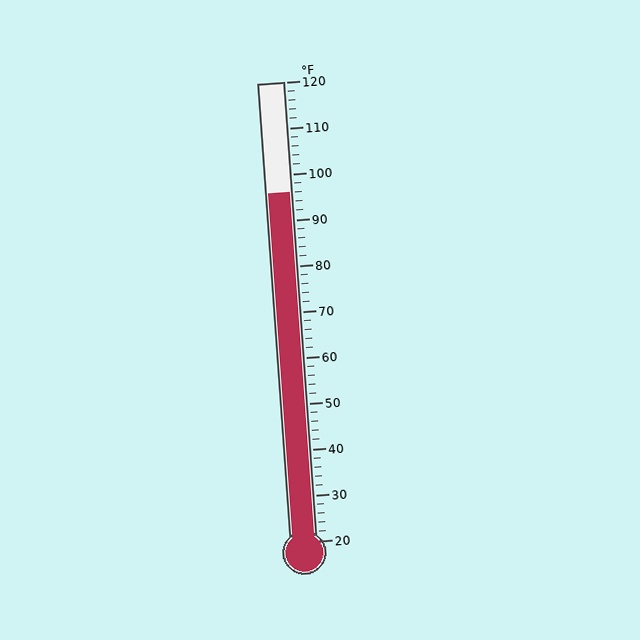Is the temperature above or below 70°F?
The temperature is above 70°F.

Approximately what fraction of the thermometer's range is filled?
The thermometer is filled to approximately 75% of its range.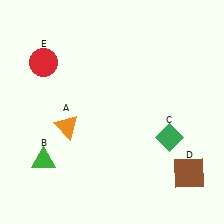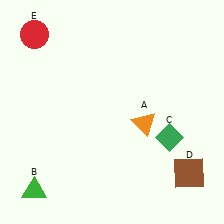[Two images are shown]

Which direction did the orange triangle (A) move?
The orange triangle (A) moved right.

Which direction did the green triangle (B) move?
The green triangle (B) moved down.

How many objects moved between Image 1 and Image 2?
3 objects moved between the two images.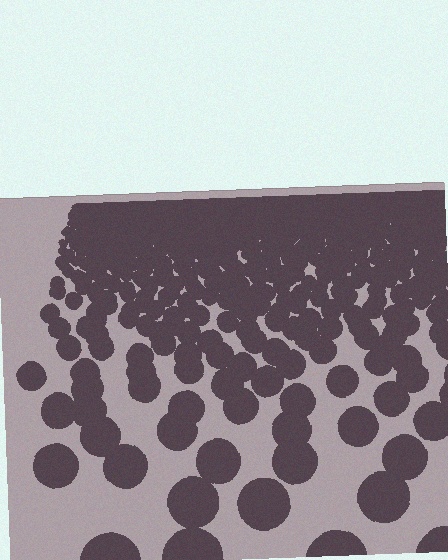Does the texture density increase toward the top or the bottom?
Density increases toward the top.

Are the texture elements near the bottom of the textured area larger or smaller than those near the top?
Larger. Near the bottom, elements are closer to the viewer and appear at a bigger on-screen size.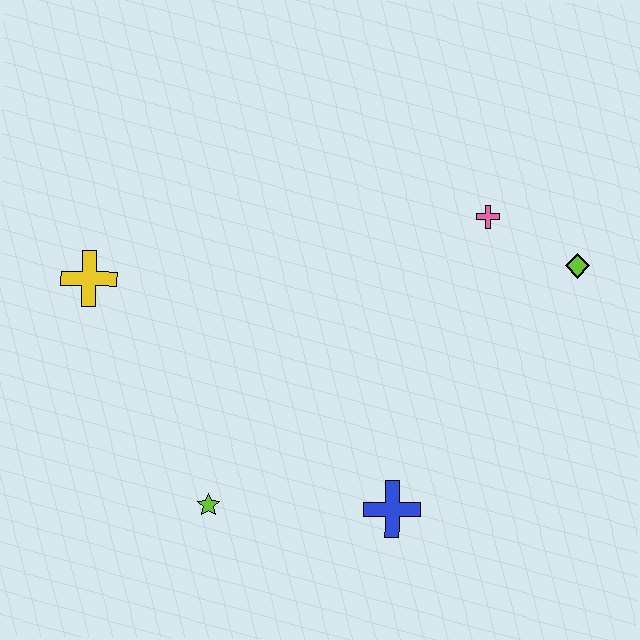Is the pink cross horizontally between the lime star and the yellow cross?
No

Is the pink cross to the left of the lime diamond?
Yes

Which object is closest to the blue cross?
The lime star is closest to the blue cross.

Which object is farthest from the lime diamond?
The yellow cross is farthest from the lime diamond.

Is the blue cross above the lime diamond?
No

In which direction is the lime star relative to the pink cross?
The lime star is below the pink cross.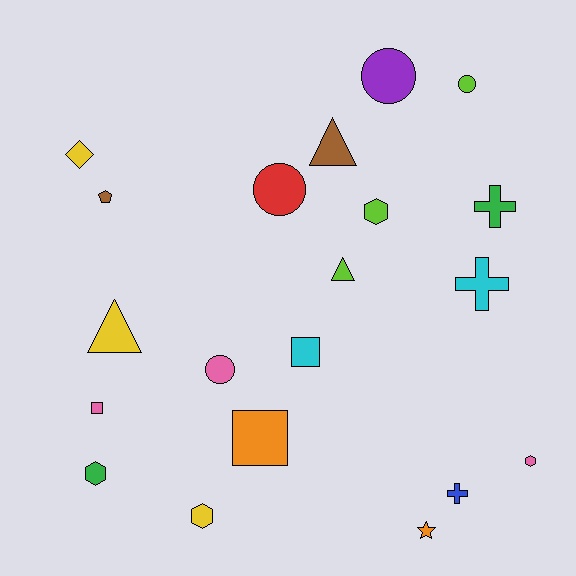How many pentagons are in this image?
There is 1 pentagon.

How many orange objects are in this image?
There are 2 orange objects.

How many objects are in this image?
There are 20 objects.